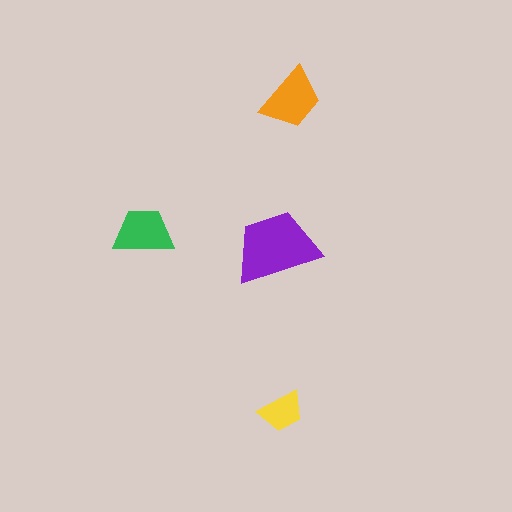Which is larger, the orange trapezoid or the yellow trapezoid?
The orange one.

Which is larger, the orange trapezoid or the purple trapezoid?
The purple one.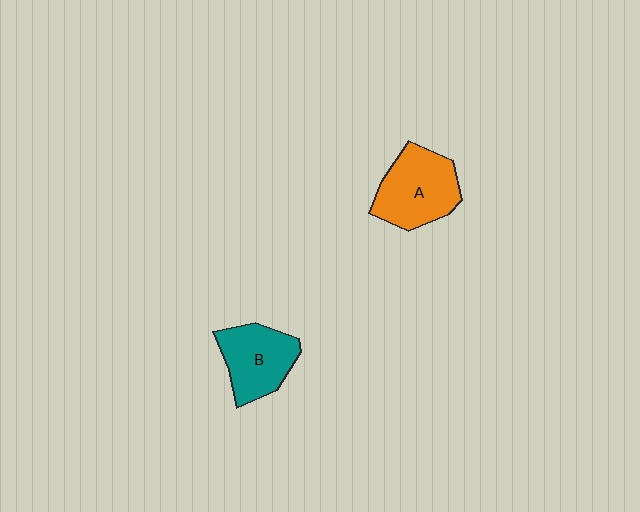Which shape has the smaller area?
Shape B (teal).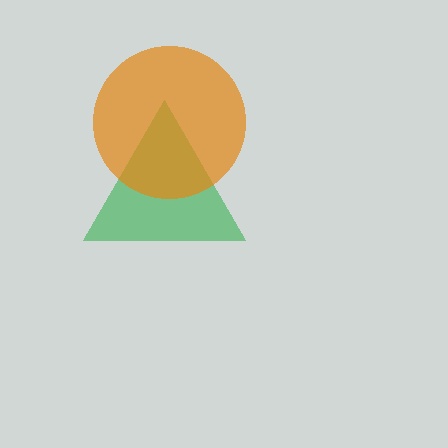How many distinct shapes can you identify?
There are 2 distinct shapes: a green triangle, an orange circle.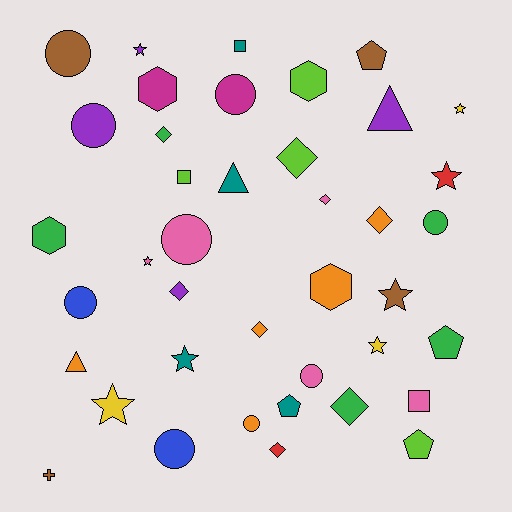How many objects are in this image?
There are 40 objects.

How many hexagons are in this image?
There are 4 hexagons.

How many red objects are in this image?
There are 2 red objects.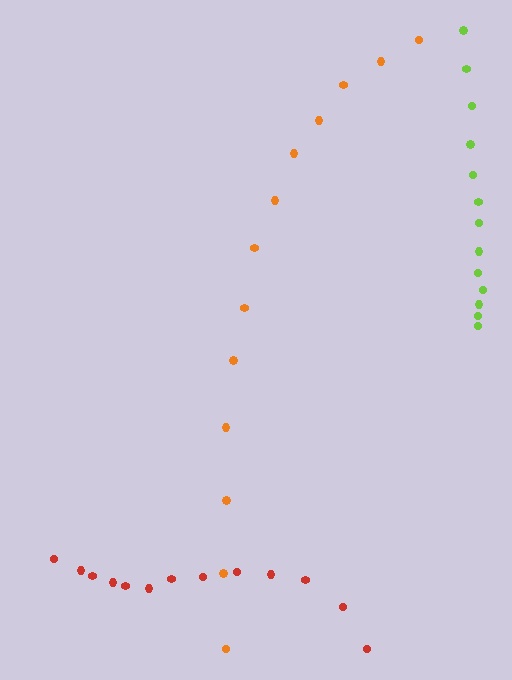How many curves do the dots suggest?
There are 3 distinct paths.